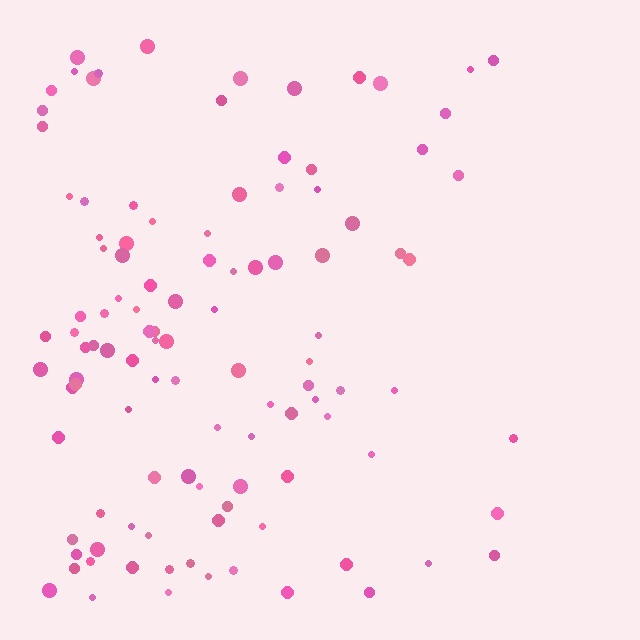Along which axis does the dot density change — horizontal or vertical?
Horizontal.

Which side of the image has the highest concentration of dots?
The left.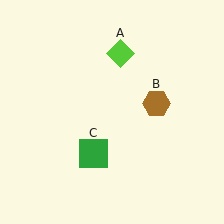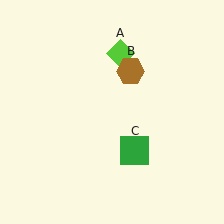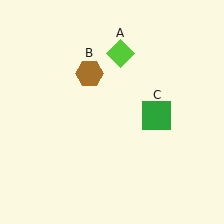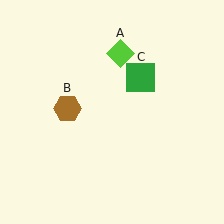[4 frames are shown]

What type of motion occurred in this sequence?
The brown hexagon (object B), green square (object C) rotated counterclockwise around the center of the scene.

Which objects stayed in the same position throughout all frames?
Lime diamond (object A) remained stationary.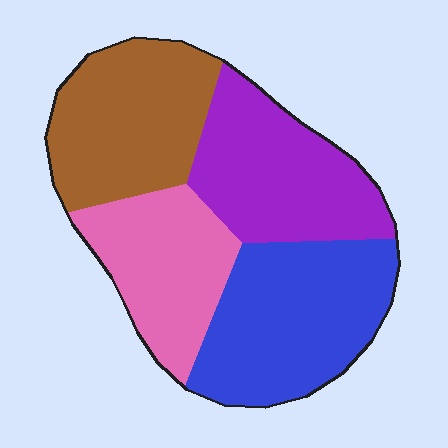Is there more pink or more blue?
Blue.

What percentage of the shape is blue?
Blue takes up between a quarter and a half of the shape.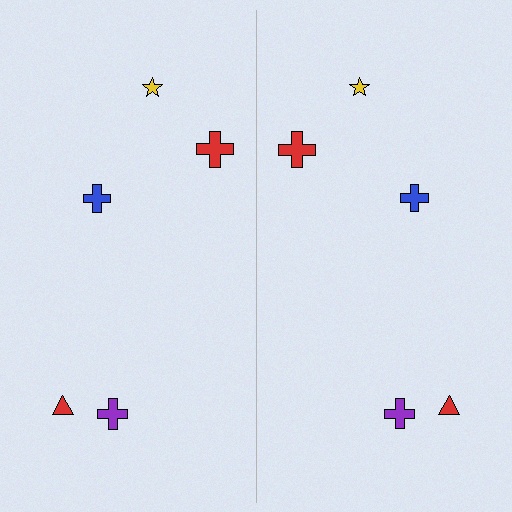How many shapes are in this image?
There are 10 shapes in this image.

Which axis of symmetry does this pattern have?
The pattern has a vertical axis of symmetry running through the center of the image.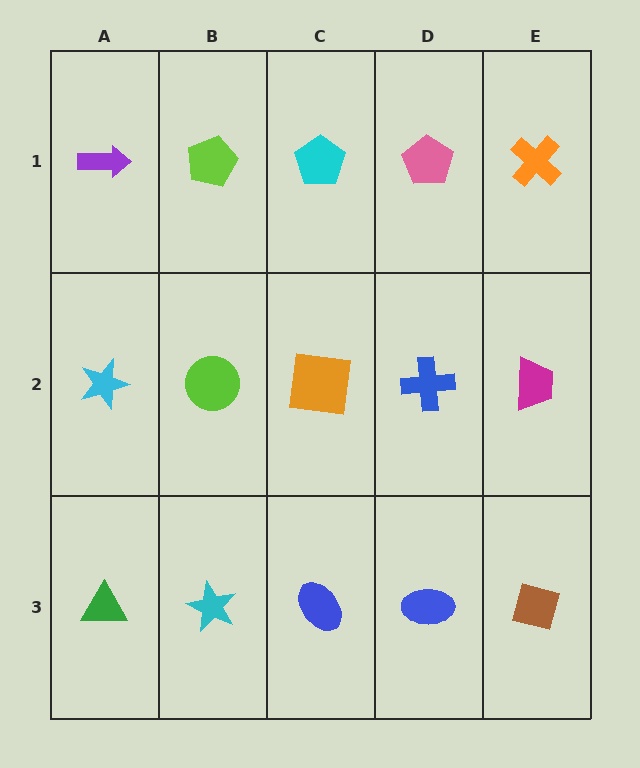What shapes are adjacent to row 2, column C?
A cyan pentagon (row 1, column C), a blue ellipse (row 3, column C), a lime circle (row 2, column B), a blue cross (row 2, column D).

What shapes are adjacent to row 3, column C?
An orange square (row 2, column C), a cyan star (row 3, column B), a blue ellipse (row 3, column D).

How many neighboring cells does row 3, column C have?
3.